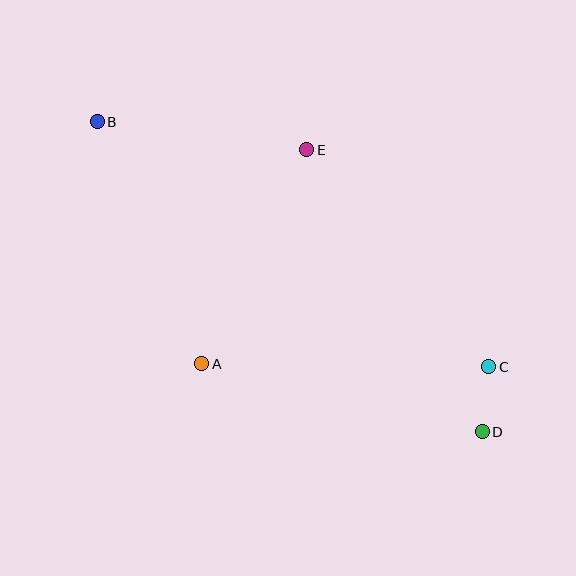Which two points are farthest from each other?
Points B and D are farthest from each other.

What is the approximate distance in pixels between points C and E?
The distance between C and E is approximately 283 pixels.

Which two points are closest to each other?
Points C and D are closest to each other.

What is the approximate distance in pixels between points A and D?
The distance between A and D is approximately 289 pixels.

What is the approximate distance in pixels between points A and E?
The distance between A and E is approximately 238 pixels.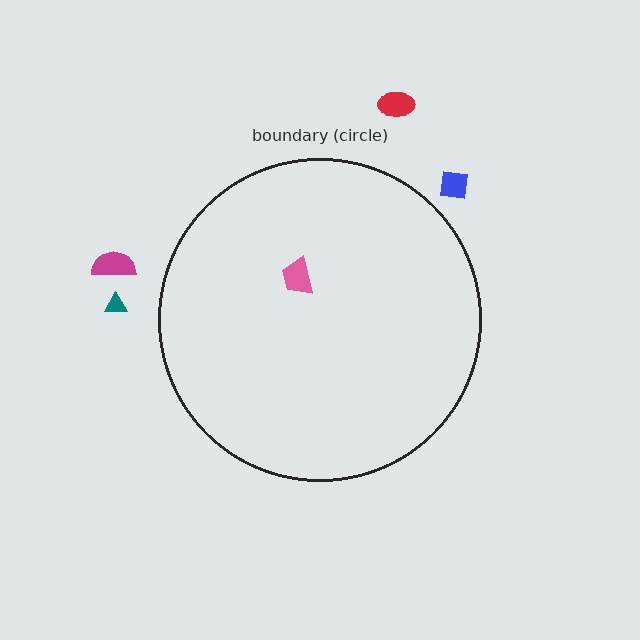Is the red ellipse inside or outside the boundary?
Outside.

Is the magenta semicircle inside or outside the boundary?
Outside.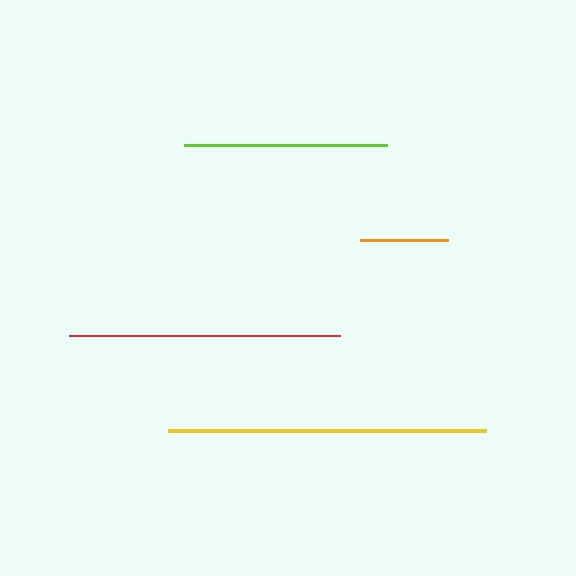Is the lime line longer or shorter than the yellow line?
The yellow line is longer than the lime line.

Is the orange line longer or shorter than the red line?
The red line is longer than the orange line.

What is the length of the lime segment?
The lime segment is approximately 203 pixels long.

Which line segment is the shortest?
The orange line is the shortest at approximately 88 pixels.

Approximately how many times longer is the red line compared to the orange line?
The red line is approximately 3.1 times the length of the orange line.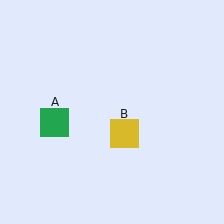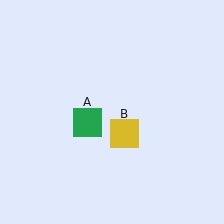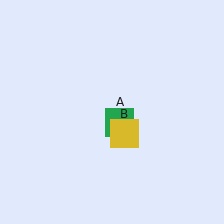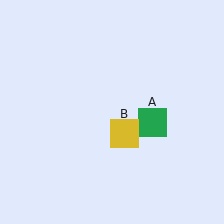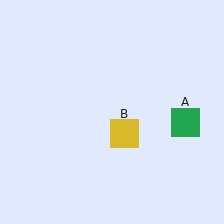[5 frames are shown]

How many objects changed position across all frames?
1 object changed position: green square (object A).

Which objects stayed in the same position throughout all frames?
Yellow square (object B) remained stationary.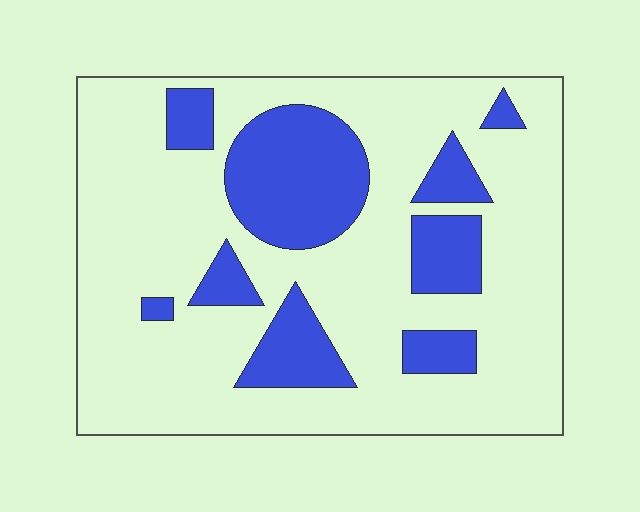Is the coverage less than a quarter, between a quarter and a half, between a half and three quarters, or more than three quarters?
Less than a quarter.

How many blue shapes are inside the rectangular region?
9.